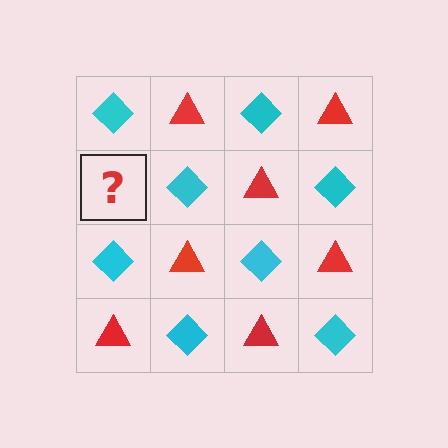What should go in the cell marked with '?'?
The missing cell should contain a red triangle.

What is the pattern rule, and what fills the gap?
The rule is that it alternates cyan diamond and red triangle in a checkerboard pattern. The gap should be filled with a red triangle.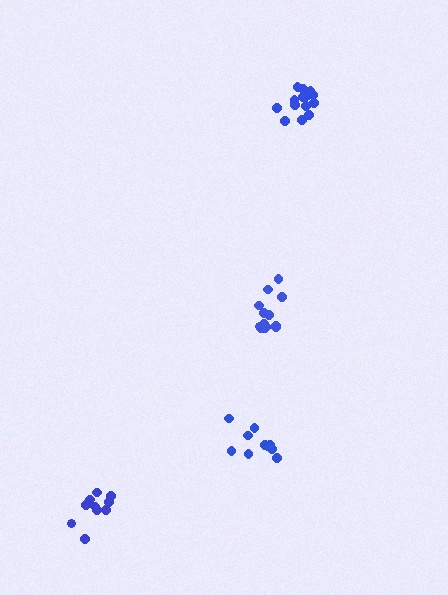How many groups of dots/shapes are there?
There are 4 groups.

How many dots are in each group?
Group 1: 10 dots, Group 2: 10 dots, Group 3: 13 dots, Group 4: 15 dots (48 total).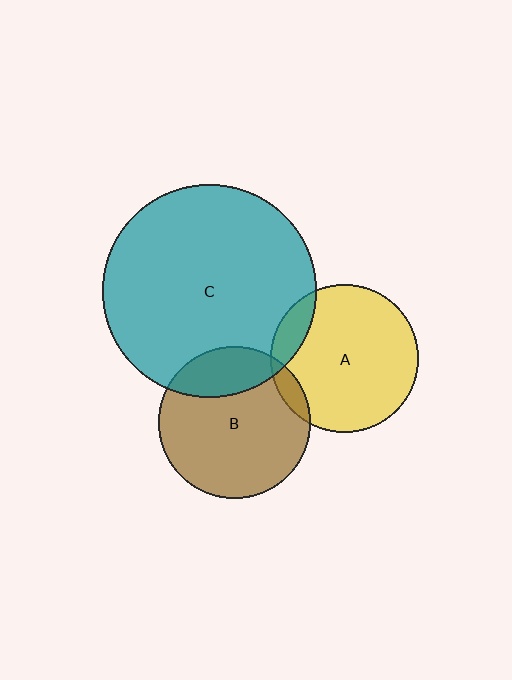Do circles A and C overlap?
Yes.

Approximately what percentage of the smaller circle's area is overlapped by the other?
Approximately 10%.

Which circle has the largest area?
Circle C (teal).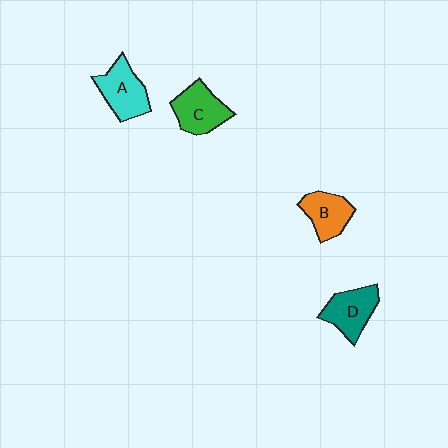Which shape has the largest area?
Shape A (cyan).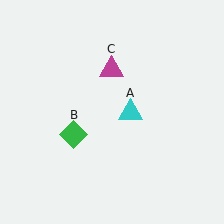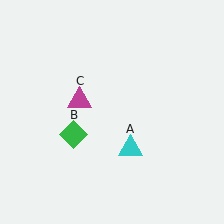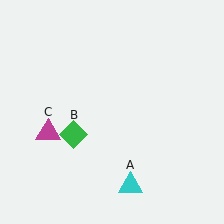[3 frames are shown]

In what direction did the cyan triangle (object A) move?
The cyan triangle (object A) moved down.